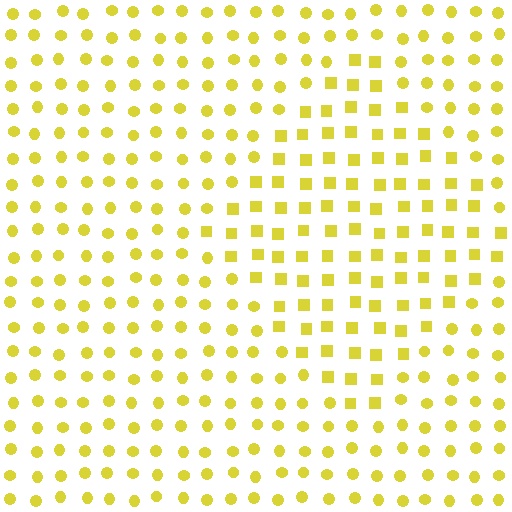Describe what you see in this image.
The image is filled with small yellow elements arranged in a uniform grid. A diamond-shaped region contains squares, while the surrounding area contains circles. The boundary is defined purely by the change in element shape.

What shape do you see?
I see a diamond.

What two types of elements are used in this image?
The image uses squares inside the diamond region and circles outside it.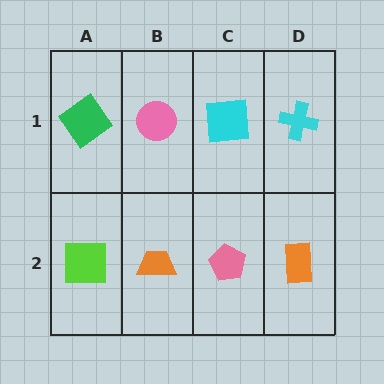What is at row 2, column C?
A pink pentagon.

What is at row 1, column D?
A cyan cross.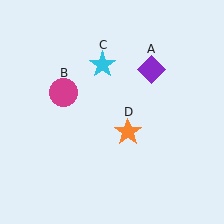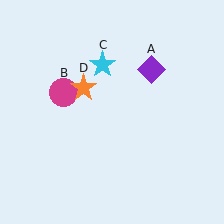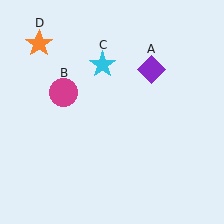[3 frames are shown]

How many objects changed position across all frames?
1 object changed position: orange star (object D).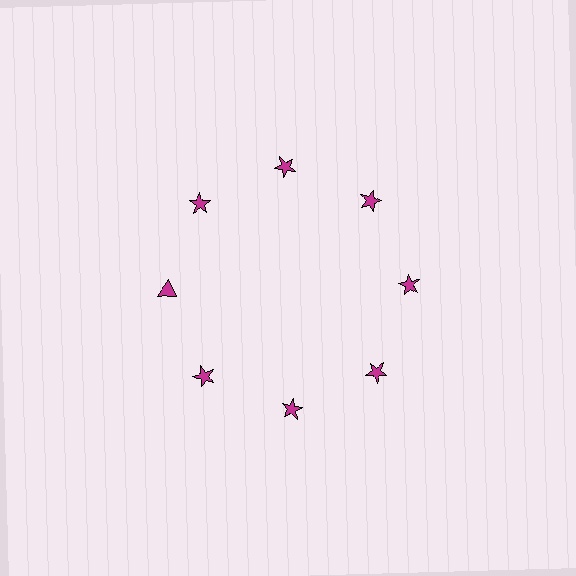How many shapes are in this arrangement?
There are 8 shapes arranged in a ring pattern.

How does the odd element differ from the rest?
It has a different shape: triangle instead of star.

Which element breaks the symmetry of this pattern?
The magenta triangle at roughly the 9 o'clock position breaks the symmetry. All other shapes are magenta stars.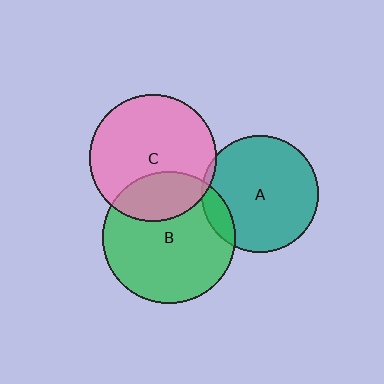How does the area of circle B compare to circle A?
Approximately 1.3 times.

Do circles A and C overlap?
Yes.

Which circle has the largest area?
Circle B (green).